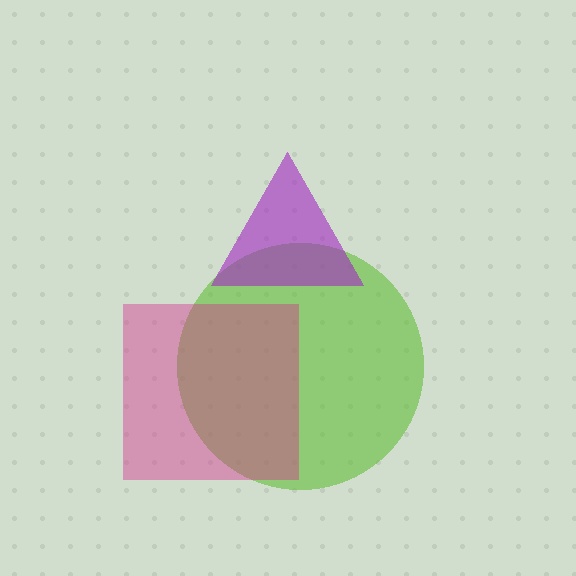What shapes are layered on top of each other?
The layered shapes are: a lime circle, a purple triangle, a magenta square.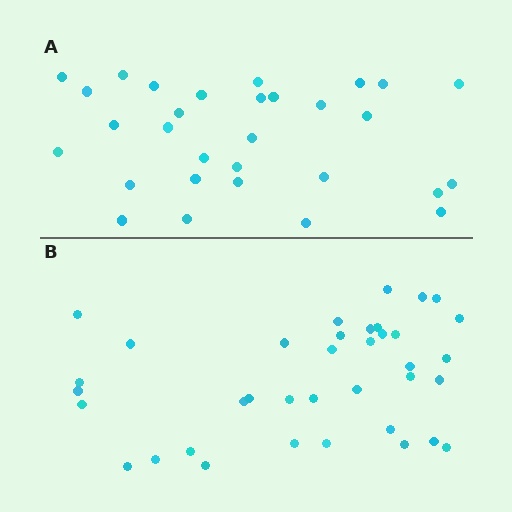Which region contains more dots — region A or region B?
Region B (the bottom region) has more dots.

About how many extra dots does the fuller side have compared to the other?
Region B has roughly 8 or so more dots than region A.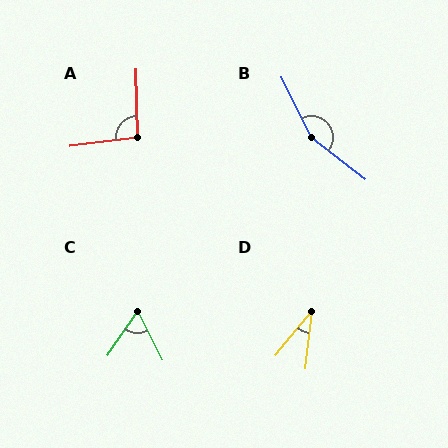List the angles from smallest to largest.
D (33°), C (61°), A (96°), B (154°).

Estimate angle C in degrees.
Approximately 61 degrees.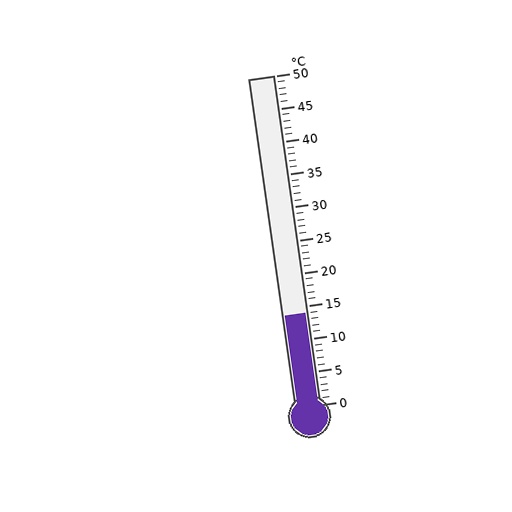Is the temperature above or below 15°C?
The temperature is below 15°C.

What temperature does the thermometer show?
The thermometer shows approximately 14°C.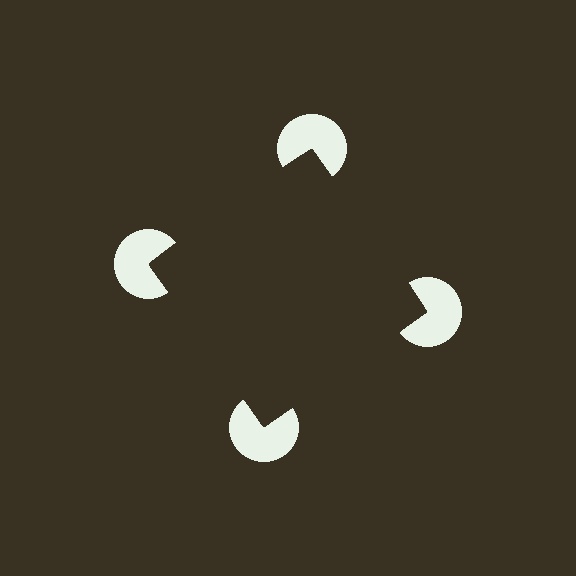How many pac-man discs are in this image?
There are 4 — one at each vertex of the illusory square.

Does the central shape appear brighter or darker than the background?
It typically appears slightly darker than the background, even though no actual brightness change is drawn.